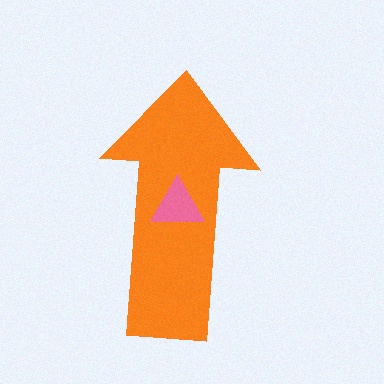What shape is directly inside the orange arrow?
The pink triangle.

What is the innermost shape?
The pink triangle.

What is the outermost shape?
The orange arrow.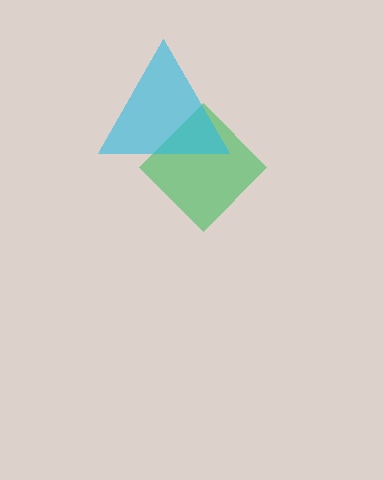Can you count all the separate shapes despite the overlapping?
Yes, there are 2 separate shapes.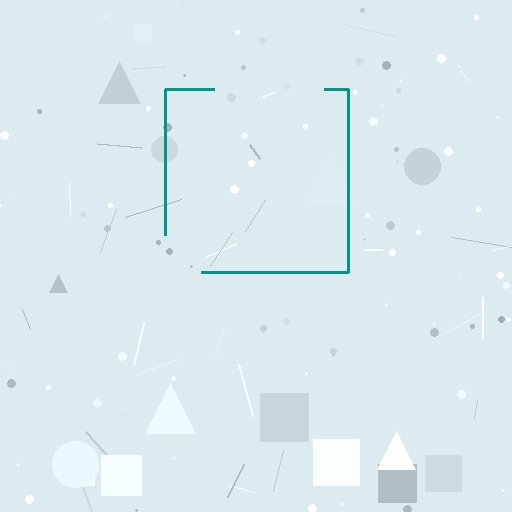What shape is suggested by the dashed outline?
The dashed outline suggests a square.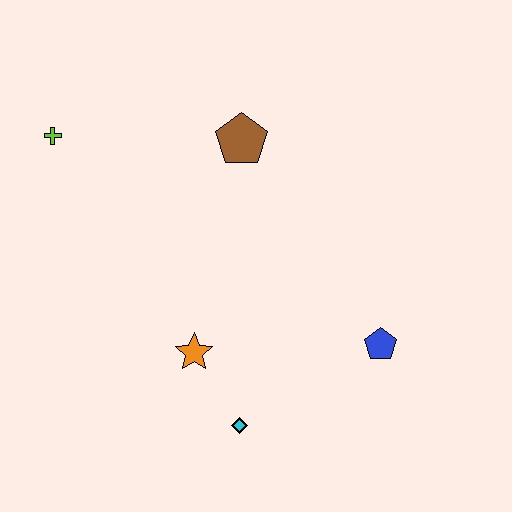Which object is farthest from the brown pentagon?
The cyan diamond is farthest from the brown pentagon.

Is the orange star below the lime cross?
Yes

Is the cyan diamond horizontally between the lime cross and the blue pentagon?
Yes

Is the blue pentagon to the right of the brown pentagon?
Yes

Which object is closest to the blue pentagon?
The cyan diamond is closest to the blue pentagon.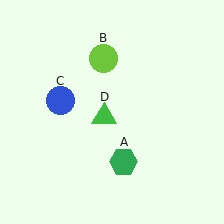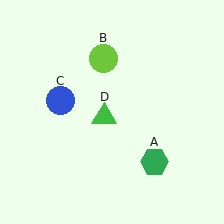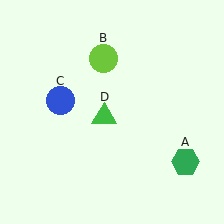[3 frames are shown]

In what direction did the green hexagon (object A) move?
The green hexagon (object A) moved right.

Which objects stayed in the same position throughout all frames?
Lime circle (object B) and blue circle (object C) and green triangle (object D) remained stationary.